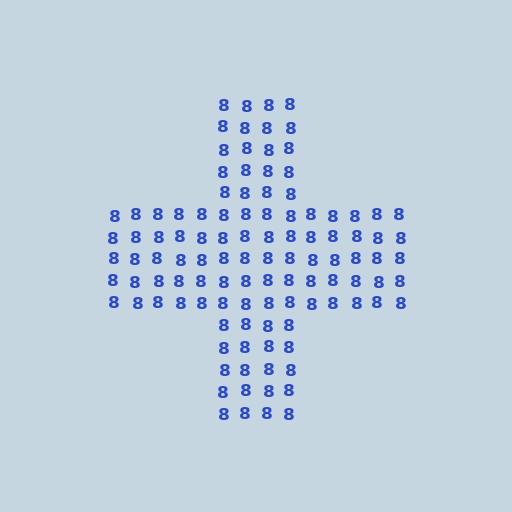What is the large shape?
The large shape is a cross.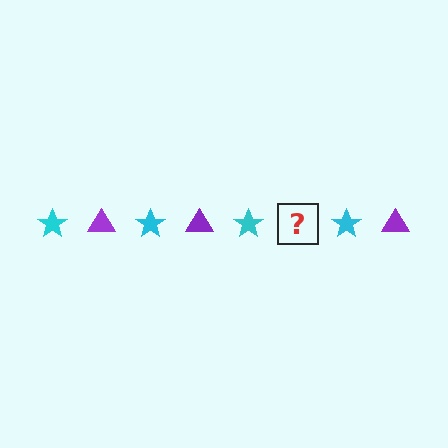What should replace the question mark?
The question mark should be replaced with a purple triangle.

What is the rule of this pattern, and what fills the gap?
The rule is that the pattern alternates between cyan star and purple triangle. The gap should be filled with a purple triangle.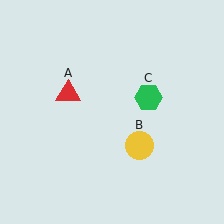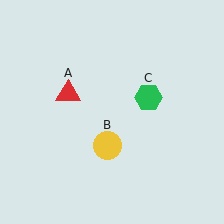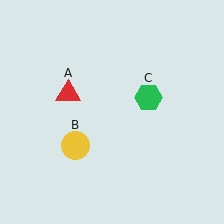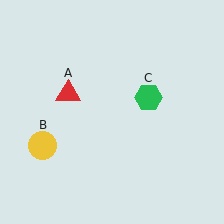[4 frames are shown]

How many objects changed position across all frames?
1 object changed position: yellow circle (object B).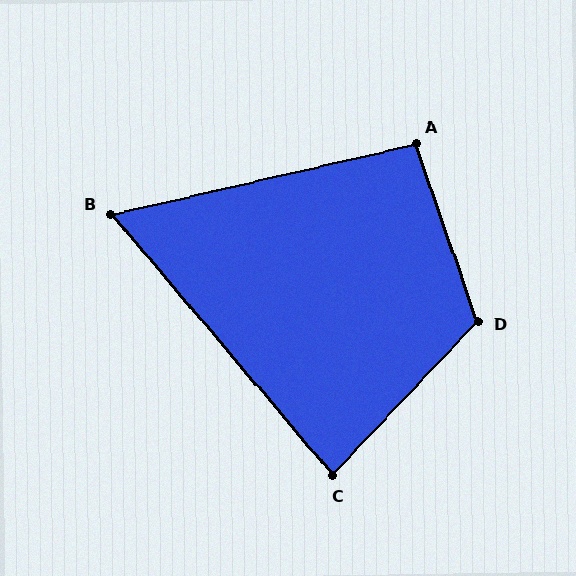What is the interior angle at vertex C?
Approximately 84 degrees (acute).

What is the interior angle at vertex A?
Approximately 96 degrees (obtuse).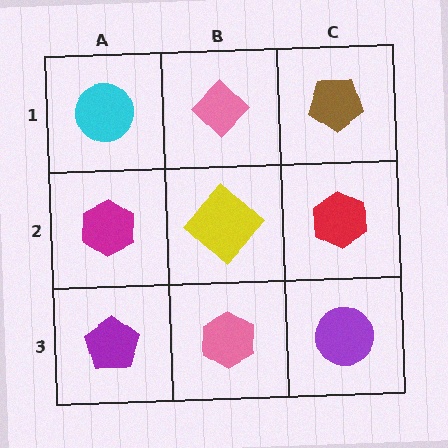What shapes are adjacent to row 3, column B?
A yellow diamond (row 2, column B), a purple pentagon (row 3, column A), a purple circle (row 3, column C).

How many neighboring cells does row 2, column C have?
3.